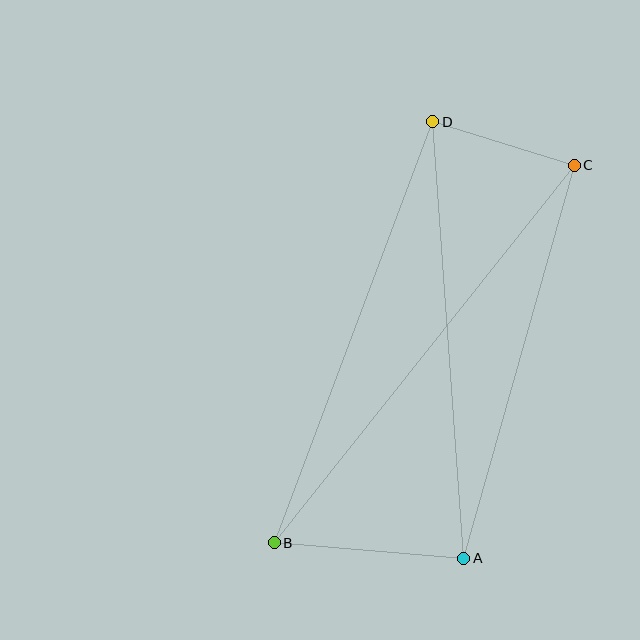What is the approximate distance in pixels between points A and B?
The distance between A and B is approximately 190 pixels.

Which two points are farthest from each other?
Points B and C are farthest from each other.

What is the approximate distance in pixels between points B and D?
The distance between B and D is approximately 450 pixels.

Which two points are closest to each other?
Points C and D are closest to each other.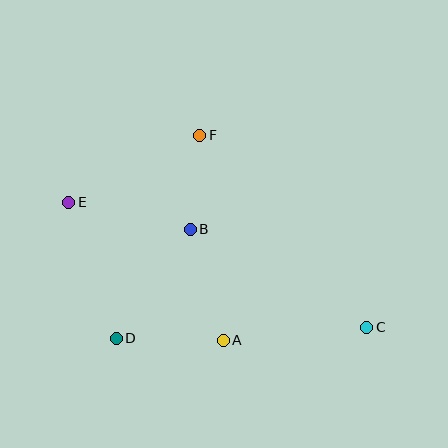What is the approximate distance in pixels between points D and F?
The distance between D and F is approximately 219 pixels.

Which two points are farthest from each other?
Points C and E are farthest from each other.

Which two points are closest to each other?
Points B and F are closest to each other.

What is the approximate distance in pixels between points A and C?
The distance between A and C is approximately 144 pixels.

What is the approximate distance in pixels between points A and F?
The distance between A and F is approximately 206 pixels.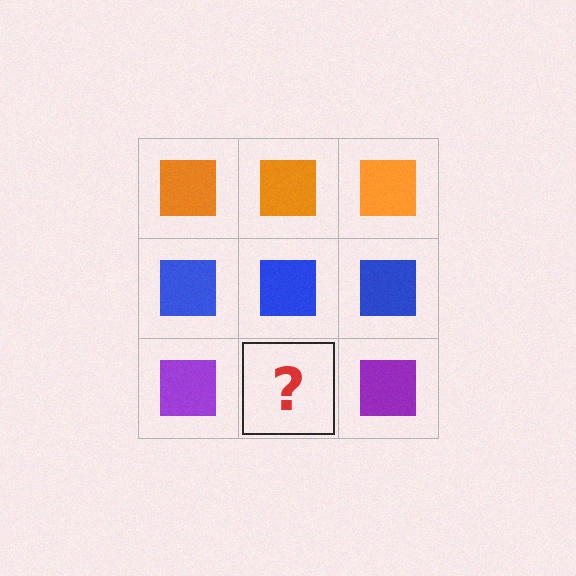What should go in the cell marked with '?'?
The missing cell should contain a purple square.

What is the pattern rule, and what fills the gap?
The rule is that each row has a consistent color. The gap should be filled with a purple square.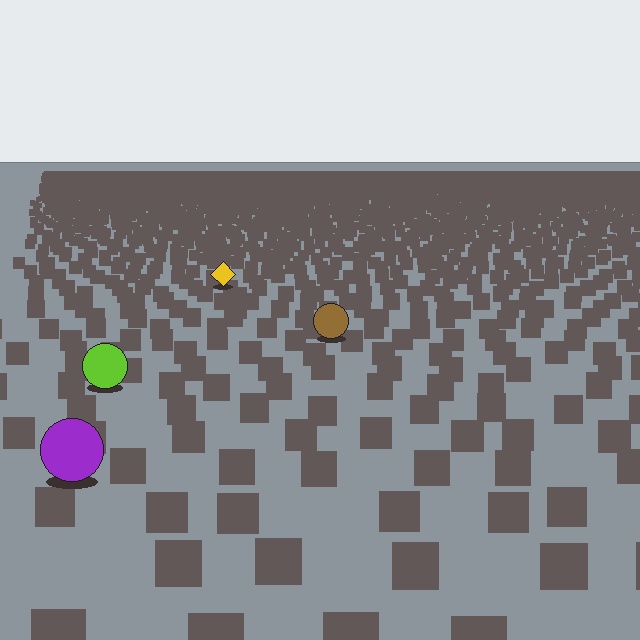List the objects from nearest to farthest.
From nearest to farthest: the purple circle, the lime circle, the brown circle, the yellow diamond.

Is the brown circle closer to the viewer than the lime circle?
No. The lime circle is closer — you can tell from the texture gradient: the ground texture is coarser near it.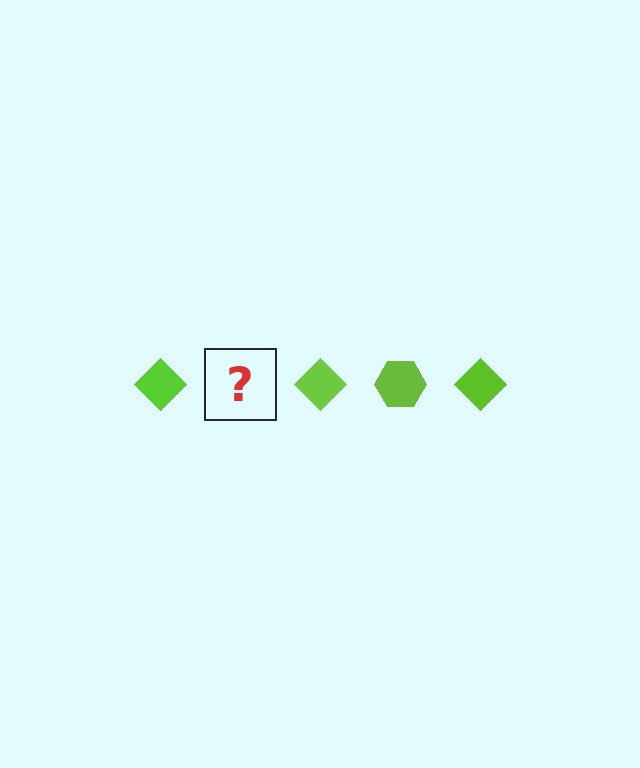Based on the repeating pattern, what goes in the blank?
The blank should be a lime hexagon.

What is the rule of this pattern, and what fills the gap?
The rule is that the pattern cycles through diamond, hexagon shapes in lime. The gap should be filled with a lime hexagon.